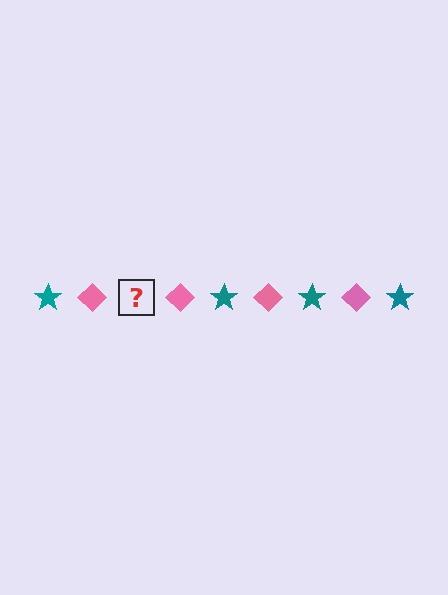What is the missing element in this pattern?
The missing element is a teal star.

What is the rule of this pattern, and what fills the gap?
The rule is that the pattern alternates between teal star and pink diamond. The gap should be filled with a teal star.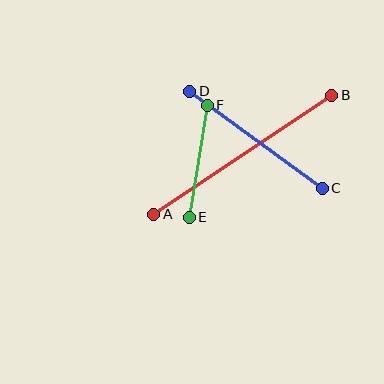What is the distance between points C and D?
The distance is approximately 164 pixels.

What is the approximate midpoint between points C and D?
The midpoint is at approximately (256, 140) pixels.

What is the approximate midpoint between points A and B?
The midpoint is at approximately (243, 155) pixels.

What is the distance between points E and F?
The distance is approximately 113 pixels.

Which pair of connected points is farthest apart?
Points A and B are farthest apart.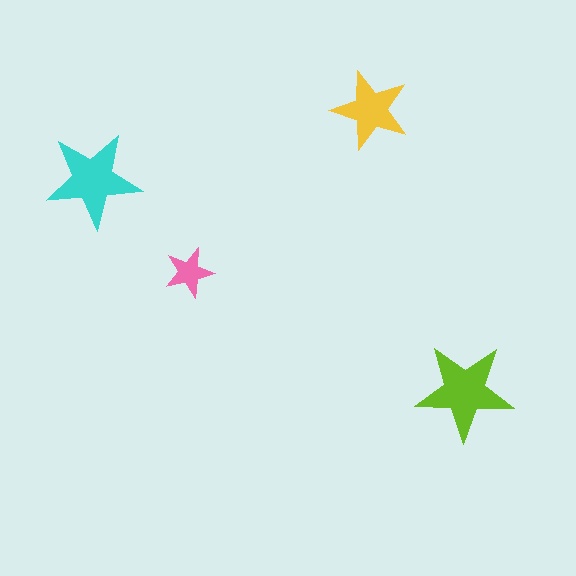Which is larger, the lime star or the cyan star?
The lime one.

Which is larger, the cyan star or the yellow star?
The cyan one.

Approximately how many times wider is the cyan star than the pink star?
About 2 times wider.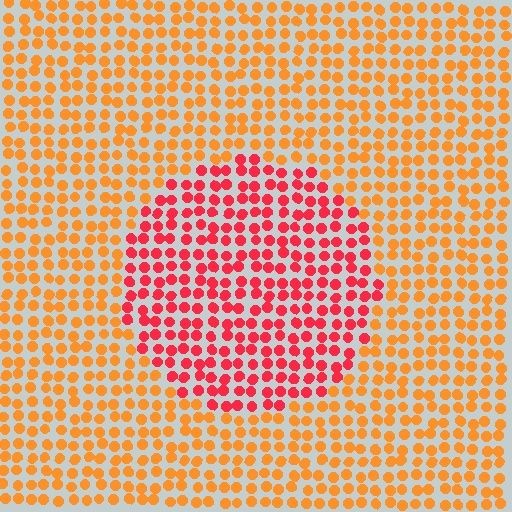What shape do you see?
I see a circle.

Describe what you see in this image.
The image is filled with small orange elements in a uniform arrangement. A circle-shaped region is visible where the elements are tinted to a slightly different hue, forming a subtle color boundary.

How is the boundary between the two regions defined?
The boundary is defined purely by a slight shift in hue (about 38 degrees). Spacing, size, and orientation are identical on both sides.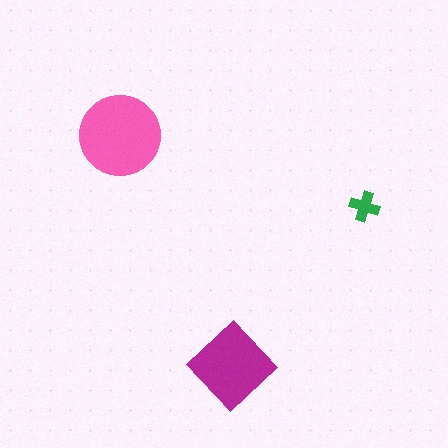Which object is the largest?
The pink circle.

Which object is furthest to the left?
The pink circle is leftmost.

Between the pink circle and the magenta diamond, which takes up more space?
The pink circle.